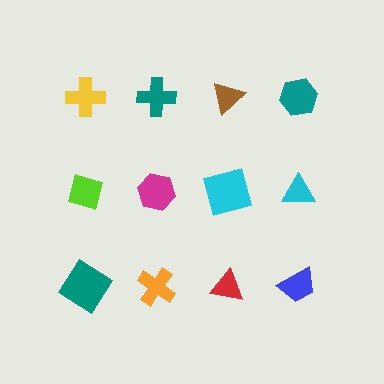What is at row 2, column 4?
A cyan triangle.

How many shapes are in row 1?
4 shapes.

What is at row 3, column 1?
A teal diamond.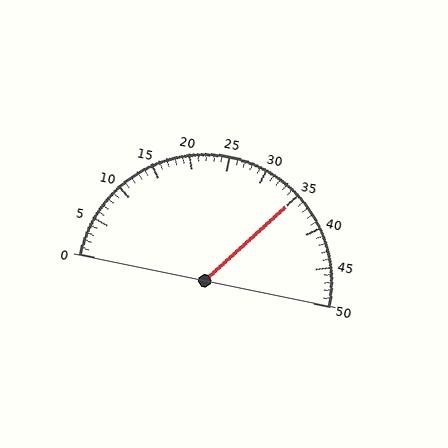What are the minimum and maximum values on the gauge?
The gauge ranges from 0 to 50.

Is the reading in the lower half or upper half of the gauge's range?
The reading is in the upper half of the range (0 to 50).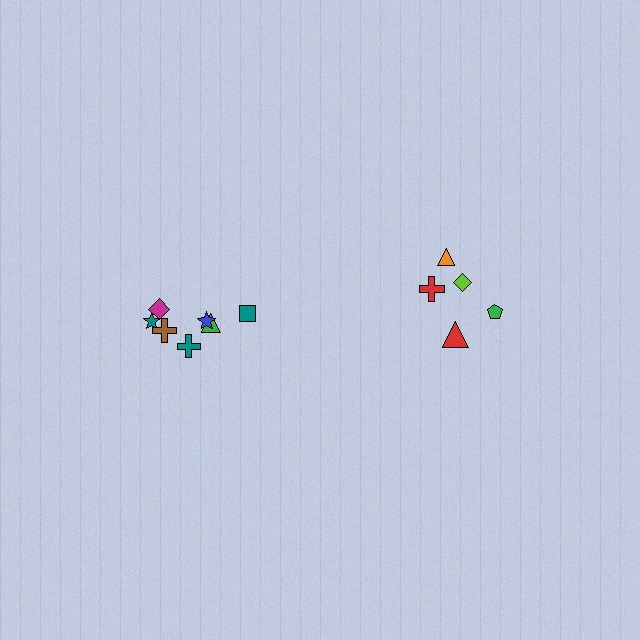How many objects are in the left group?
There are 7 objects.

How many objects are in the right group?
There are 5 objects.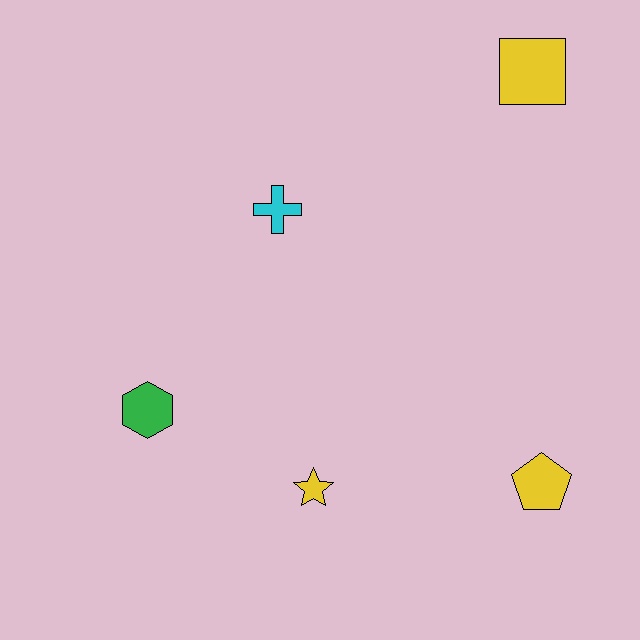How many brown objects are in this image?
There are no brown objects.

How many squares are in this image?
There is 1 square.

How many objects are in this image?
There are 5 objects.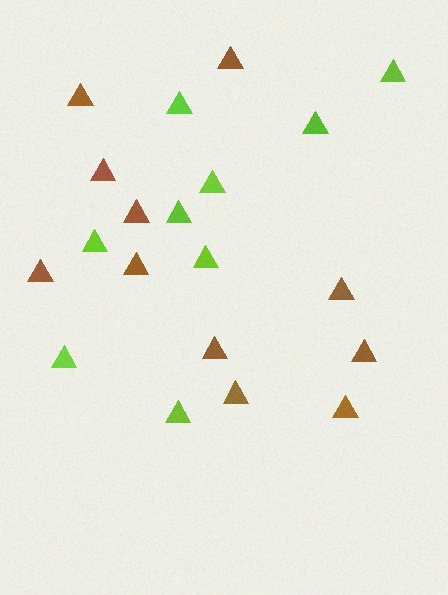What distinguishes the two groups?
There are 2 groups: one group of lime triangles (9) and one group of brown triangles (11).